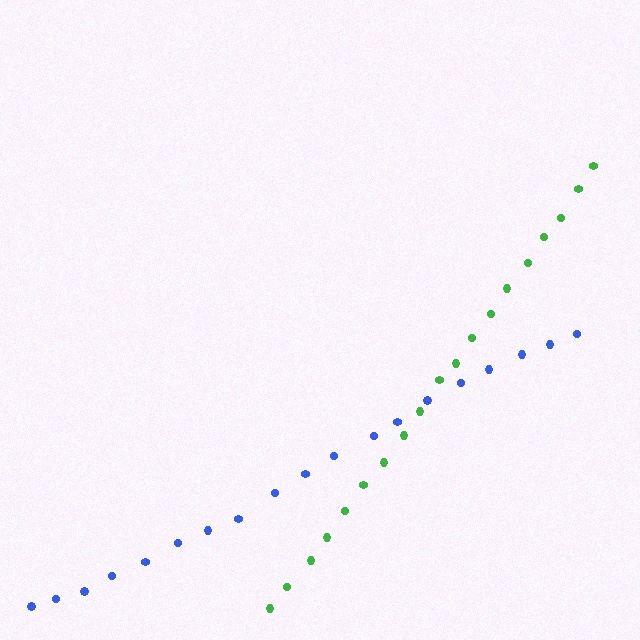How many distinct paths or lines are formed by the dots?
There are 2 distinct paths.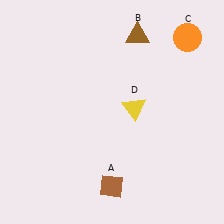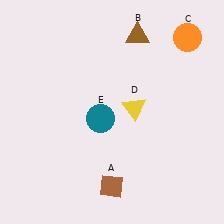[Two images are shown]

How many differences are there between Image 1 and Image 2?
There is 1 difference between the two images.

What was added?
A teal circle (E) was added in Image 2.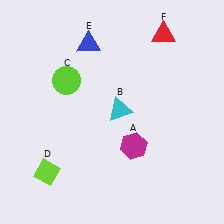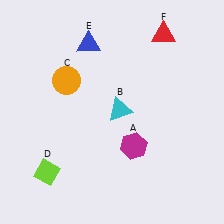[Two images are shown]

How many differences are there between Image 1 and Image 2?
There is 1 difference between the two images.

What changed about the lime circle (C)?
In Image 1, C is lime. In Image 2, it changed to orange.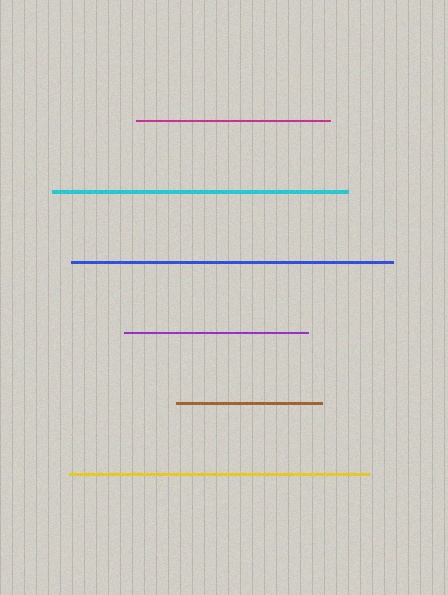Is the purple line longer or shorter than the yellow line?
The yellow line is longer than the purple line.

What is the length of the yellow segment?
The yellow segment is approximately 300 pixels long.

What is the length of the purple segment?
The purple segment is approximately 184 pixels long.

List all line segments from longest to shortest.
From longest to shortest: blue, yellow, cyan, magenta, purple, brown.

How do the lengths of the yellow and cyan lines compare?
The yellow and cyan lines are approximately the same length.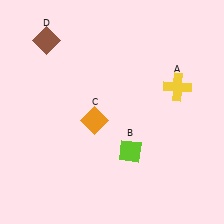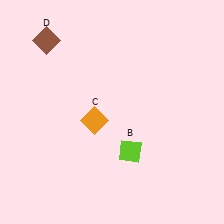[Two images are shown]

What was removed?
The yellow cross (A) was removed in Image 2.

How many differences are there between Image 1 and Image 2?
There is 1 difference between the two images.